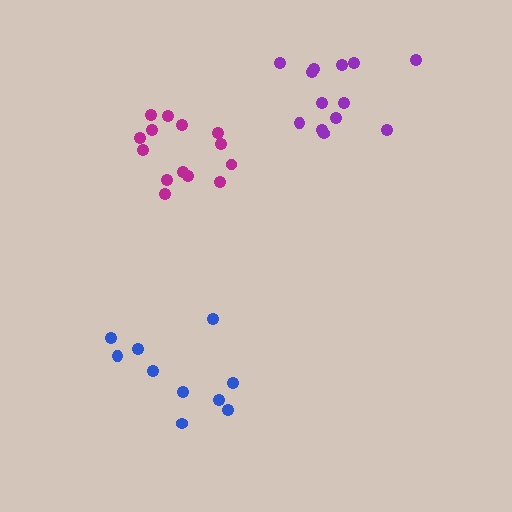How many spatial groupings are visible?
There are 3 spatial groupings.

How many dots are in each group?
Group 1: 13 dots, Group 2: 14 dots, Group 3: 10 dots (37 total).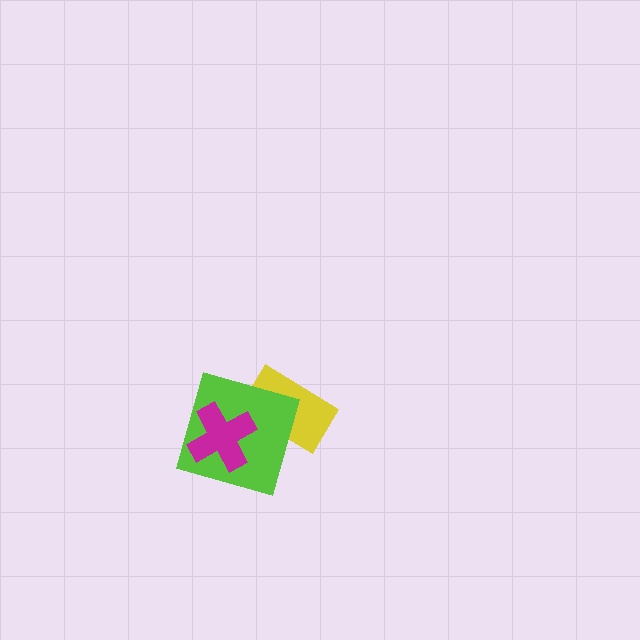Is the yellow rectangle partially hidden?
Yes, it is partially covered by another shape.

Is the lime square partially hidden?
Yes, it is partially covered by another shape.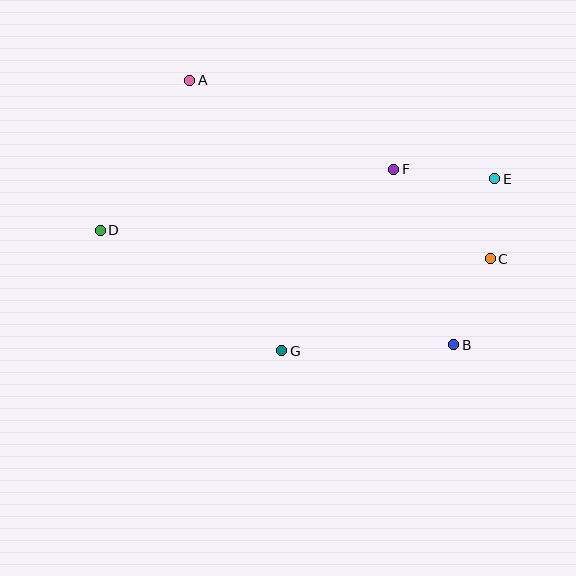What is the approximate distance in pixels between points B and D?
The distance between B and D is approximately 372 pixels.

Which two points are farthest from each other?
Points D and E are farthest from each other.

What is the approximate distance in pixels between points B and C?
The distance between B and C is approximately 93 pixels.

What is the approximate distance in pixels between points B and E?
The distance between B and E is approximately 171 pixels.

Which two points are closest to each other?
Points C and E are closest to each other.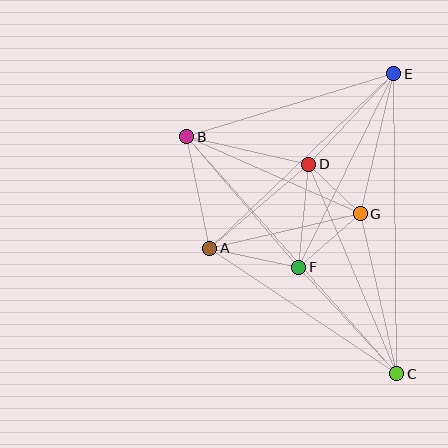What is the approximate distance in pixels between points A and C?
The distance between A and C is approximately 225 pixels.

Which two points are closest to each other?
Points D and G are closest to each other.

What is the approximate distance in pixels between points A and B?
The distance between A and B is approximately 114 pixels.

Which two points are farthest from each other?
Points B and C are farthest from each other.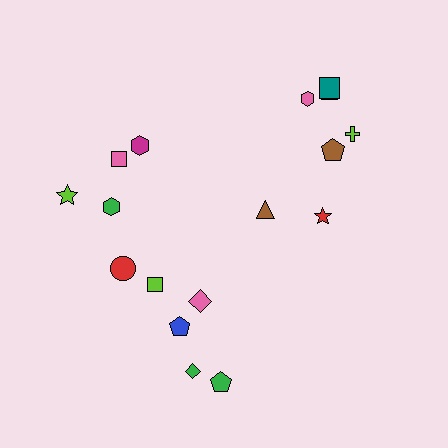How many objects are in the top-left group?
There are 4 objects.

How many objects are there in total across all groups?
There are 17 objects.